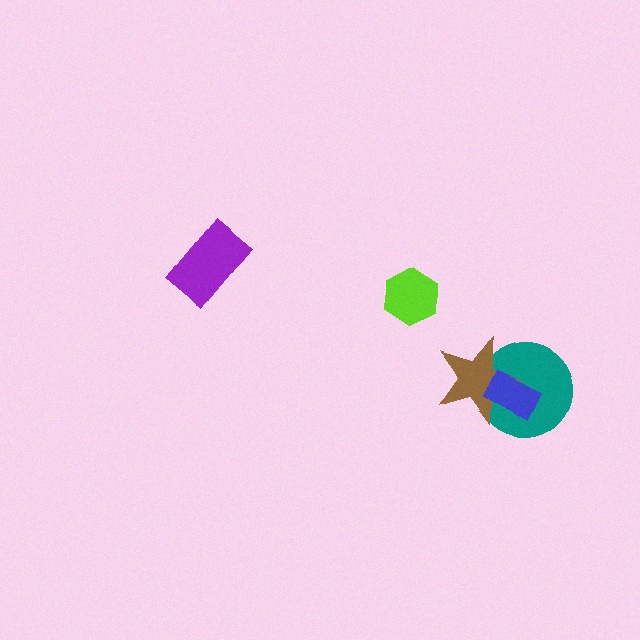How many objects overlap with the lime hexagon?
0 objects overlap with the lime hexagon.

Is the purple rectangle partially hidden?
No, no other shape covers it.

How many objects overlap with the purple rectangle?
0 objects overlap with the purple rectangle.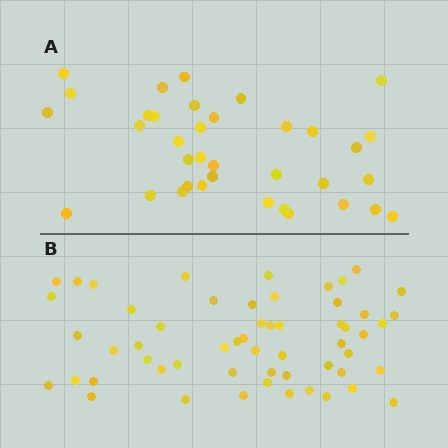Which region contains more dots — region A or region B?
Region B (the bottom region) has more dots.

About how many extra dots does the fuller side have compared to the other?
Region B has approximately 20 more dots than region A.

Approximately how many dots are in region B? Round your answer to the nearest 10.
About 60 dots. (The exact count is 56, which rounds to 60.)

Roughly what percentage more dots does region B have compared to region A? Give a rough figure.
About 55% more.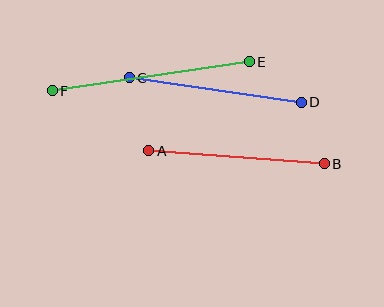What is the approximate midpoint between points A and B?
The midpoint is at approximately (237, 157) pixels.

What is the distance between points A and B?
The distance is approximately 176 pixels.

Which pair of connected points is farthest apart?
Points E and F are farthest apart.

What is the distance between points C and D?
The distance is approximately 174 pixels.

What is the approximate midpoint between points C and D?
The midpoint is at approximately (215, 90) pixels.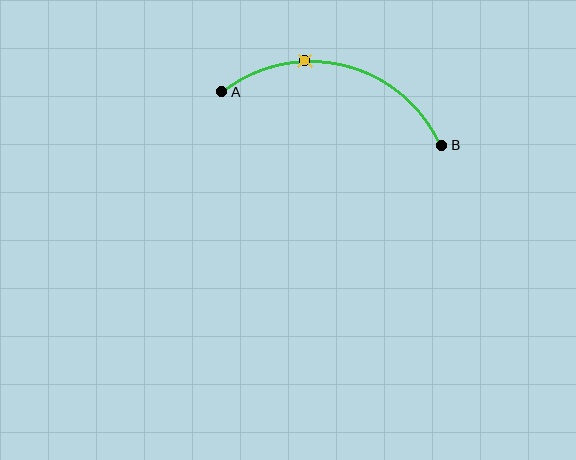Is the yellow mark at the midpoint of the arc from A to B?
No. The yellow mark lies on the arc but is closer to endpoint A. The arc midpoint would be at the point on the curve equidistant along the arc from both A and B.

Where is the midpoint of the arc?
The arc midpoint is the point on the curve farthest from the straight line joining A and B. It sits above that line.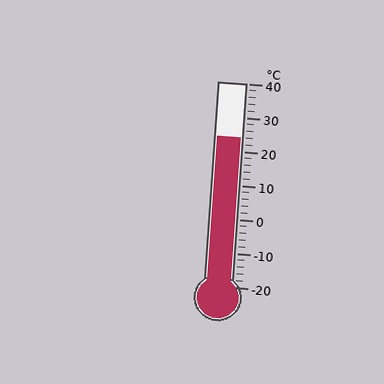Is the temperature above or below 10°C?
The temperature is above 10°C.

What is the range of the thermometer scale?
The thermometer scale ranges from -20°C to 40°C.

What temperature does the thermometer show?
The thermometer shows approximately 24°C.